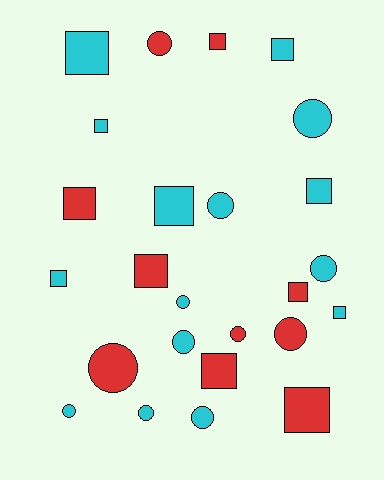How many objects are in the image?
There are 25 objects.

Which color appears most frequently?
Cyan, with 15 objects.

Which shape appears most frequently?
Square, with 13 objects.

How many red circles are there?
There are 4 red circles.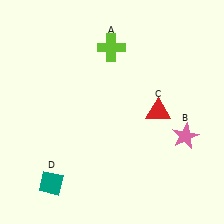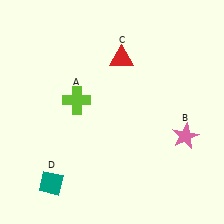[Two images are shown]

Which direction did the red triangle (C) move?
The red triangle (C) moved up.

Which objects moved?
The objects that moved are: the lime cross (A), the red triangle (C).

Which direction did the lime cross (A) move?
The lime cross (A) moved down.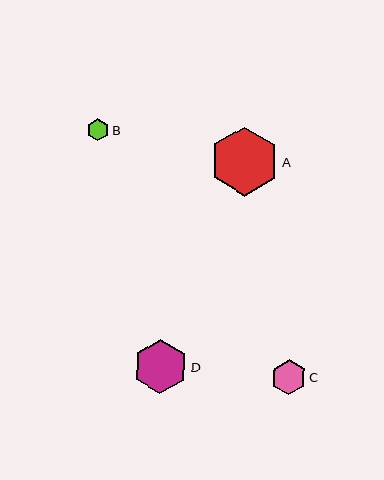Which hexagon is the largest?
Hexagon A is the largest with a size of approximately 69 pixels.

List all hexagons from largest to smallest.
From largest to smallest: A, D, C, B.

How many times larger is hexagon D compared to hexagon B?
Hexagon D is approximately 2.4 times the size of hexagon B.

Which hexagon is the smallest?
Hexagon B is the smallest with a size of approximately 22 pixels.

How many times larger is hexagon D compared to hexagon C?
Hexagon D is approximately 1.5 times the size of hexagon C.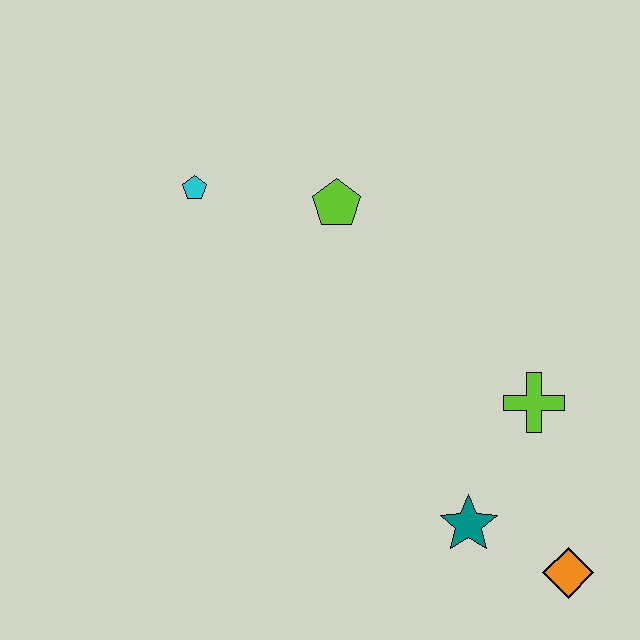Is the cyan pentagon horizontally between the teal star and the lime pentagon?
No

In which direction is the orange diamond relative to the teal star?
The orange diamond is to the right of the teal star.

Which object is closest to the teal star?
The orange diamond is closest to the teal star.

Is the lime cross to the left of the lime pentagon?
No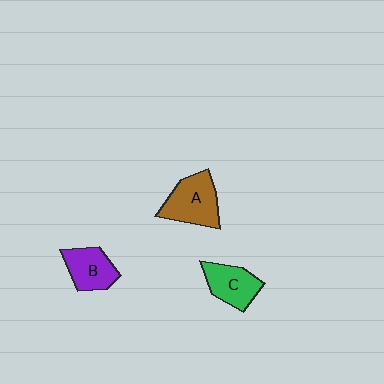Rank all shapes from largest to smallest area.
From largest to smallest: A (brown), C (green), B (purple).